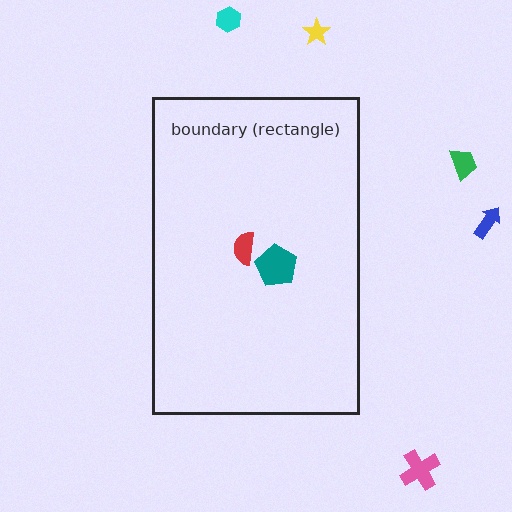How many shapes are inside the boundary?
2 inside, 5 outside.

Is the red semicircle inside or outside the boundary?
Inside.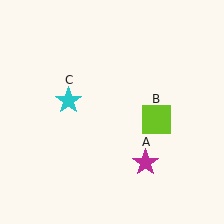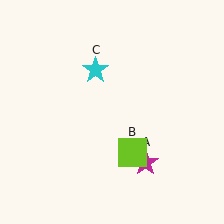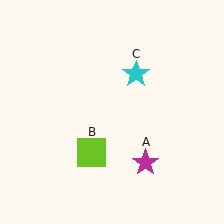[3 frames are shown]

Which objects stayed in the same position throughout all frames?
Magenta star (object A) remained stationary.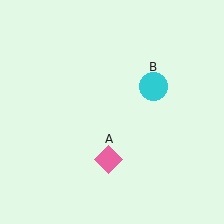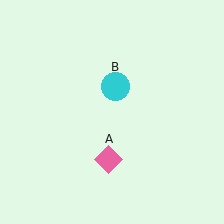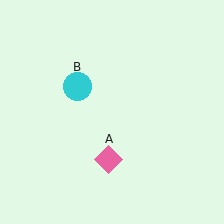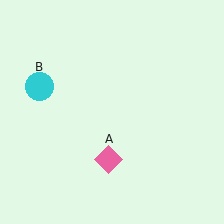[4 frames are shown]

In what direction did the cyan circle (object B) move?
The cyan circle (object B) moved left.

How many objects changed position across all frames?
1 object changed position: cyan circle (object B).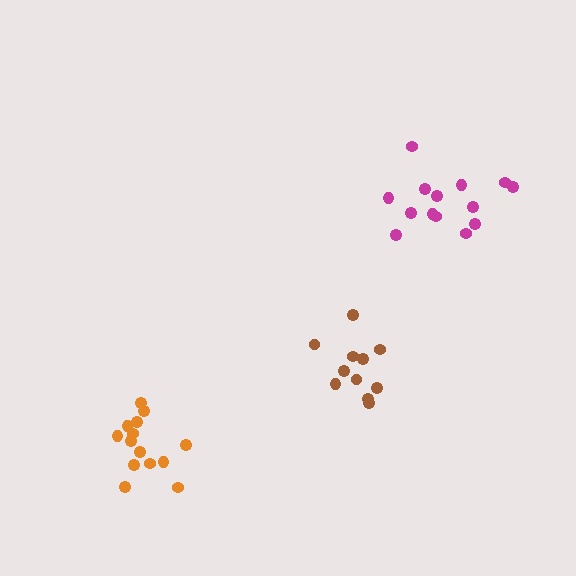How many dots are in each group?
Group 1: 14 dots, Group 2: 14 dots, Group 3: 11 dots (39 total).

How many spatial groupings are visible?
There are 3 spatial groupings.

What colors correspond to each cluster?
The clusters are colored: orange, magenta, brown.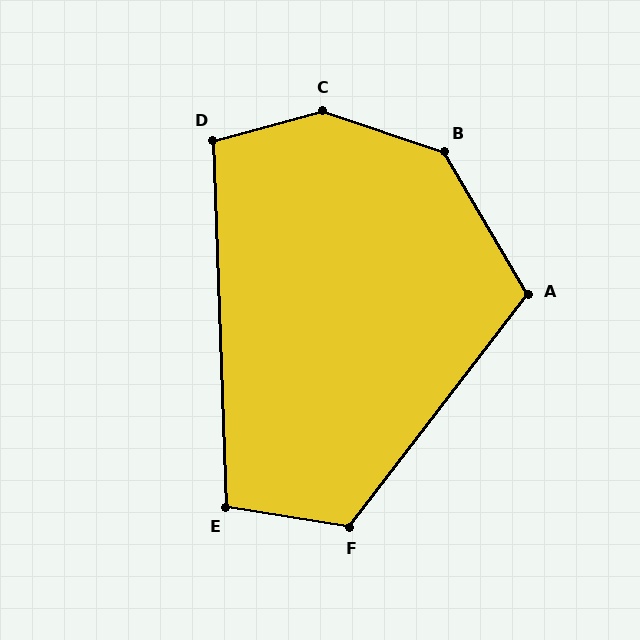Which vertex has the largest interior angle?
C, at approximately 146 degrees.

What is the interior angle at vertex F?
Approximately 118 degrees (obtuse).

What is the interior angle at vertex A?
Approximately 112 degrees (obtuse).